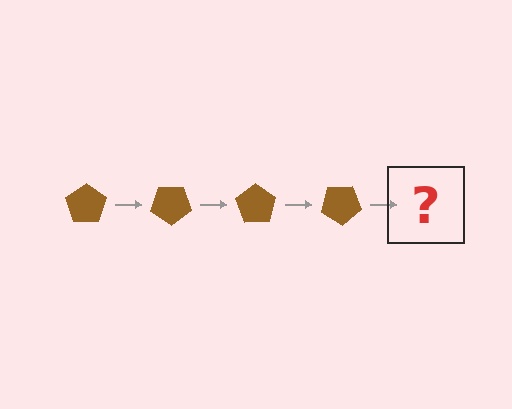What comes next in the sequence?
The next element should be a brown pentagon rotated 140 degrees.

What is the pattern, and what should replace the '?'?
The pattern is that the pentagon rotates 35 degrees each step. The '?' should be a brown pentagon rotated 140 degrees.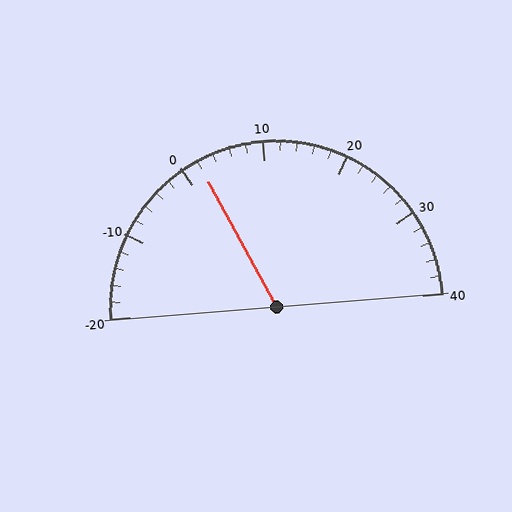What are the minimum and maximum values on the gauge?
The gauge ranges from -20 to 40.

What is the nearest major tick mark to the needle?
The nearest major tick mark is 0.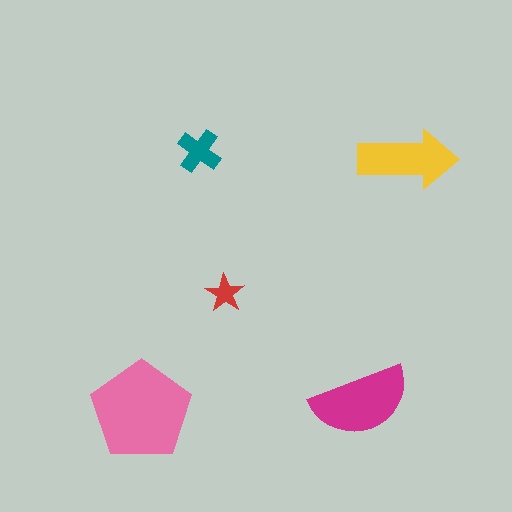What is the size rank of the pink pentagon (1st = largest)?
1st.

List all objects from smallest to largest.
The red star, the teal cross, the yellow arrow, the magenta semicircle, the pink pentagon.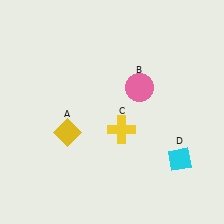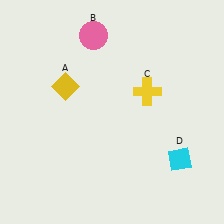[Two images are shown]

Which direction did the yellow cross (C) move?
The yellow cross (C) moved up.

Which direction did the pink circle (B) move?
The pink circle (B) moved up.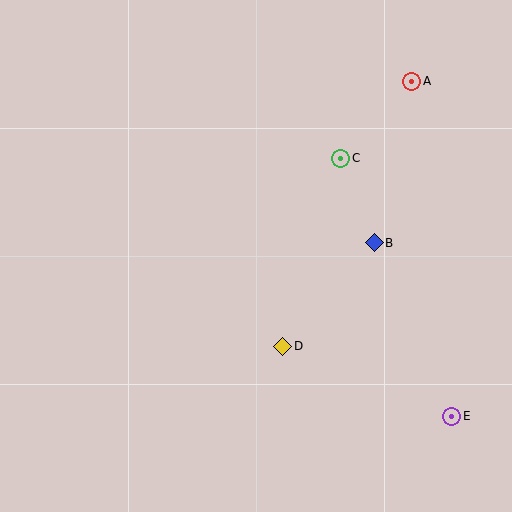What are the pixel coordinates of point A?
Point A is at (412, 81).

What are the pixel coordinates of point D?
Point D is at (283, 346).